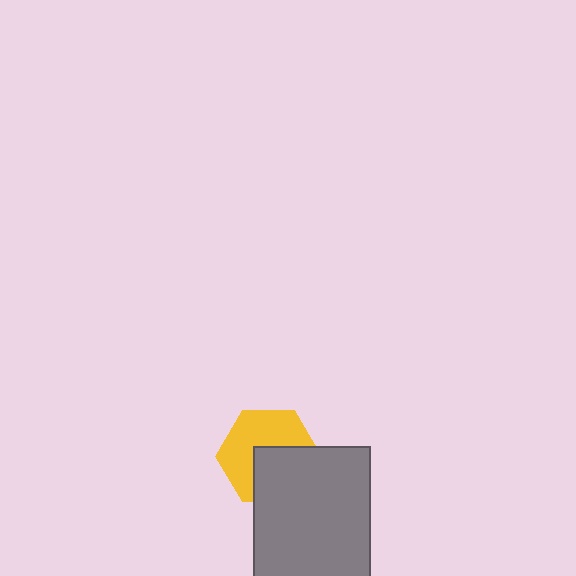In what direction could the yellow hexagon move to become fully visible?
The yellow hexagon could move toward the upper-left. That would shift it out from behind the gray rectangle entirely.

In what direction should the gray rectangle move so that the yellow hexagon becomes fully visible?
The gray rectangle should move toward the lower-right. That is the shortest direction to clear the overlap and leave the yellow hexagon fully visible.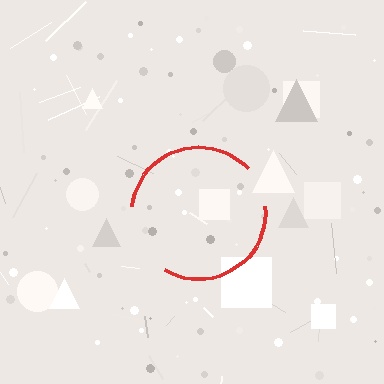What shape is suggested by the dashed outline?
The dashed outline suggests a circle.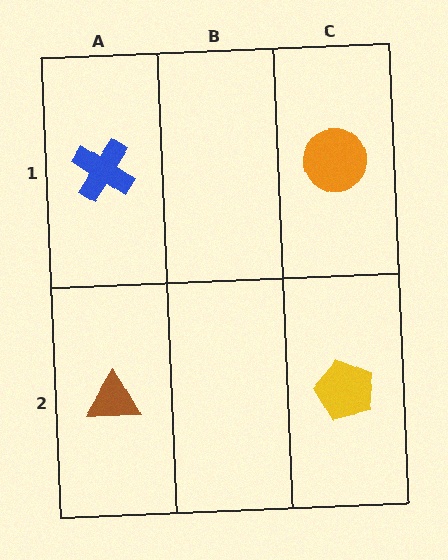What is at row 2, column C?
A yellow pentagon.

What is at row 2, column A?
A brown triangle.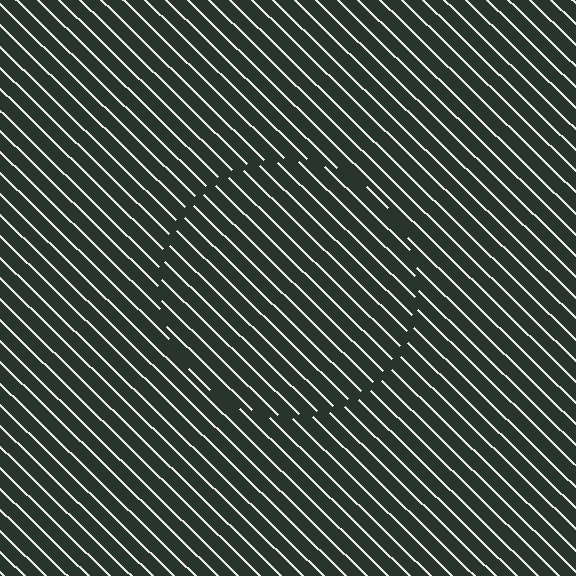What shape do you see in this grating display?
An illusory circle. The interior of the shape contains the same grating, shifted by half a period — the contour is defined by the phase discontinuity where line-ends from the inner and outer gratings abut.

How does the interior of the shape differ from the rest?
The interior of the shape contains the same grating, shifted by half a period — the contour is defined by the phase discontinuity where line-ends from the inner and outer gratings abut.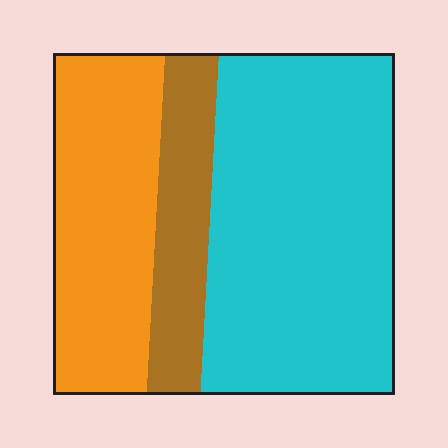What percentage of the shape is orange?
Orange takes up between a sixth and a third of the shape.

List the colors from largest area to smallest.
From largest to smallest: cyan, orange, brown.